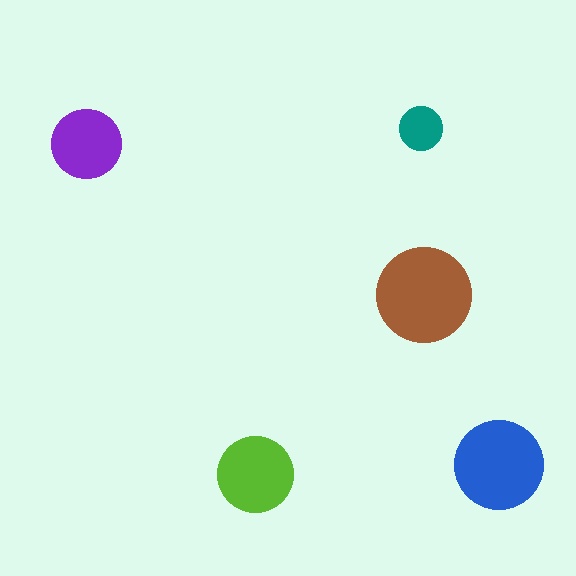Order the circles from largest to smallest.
the brown one, the blue one, the lime one, the purple one, the teal one.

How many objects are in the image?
There are 5 objects in the image.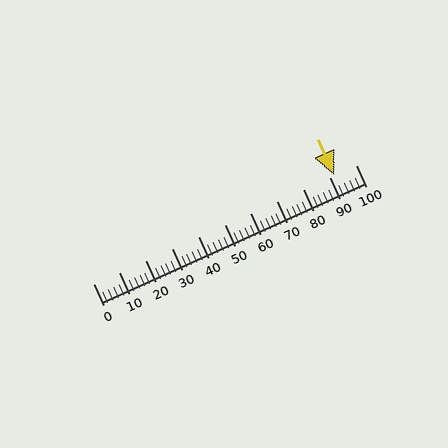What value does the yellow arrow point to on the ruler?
The yellow arrow points to approximately 92.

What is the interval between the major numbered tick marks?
The major tick marks are spaced 10 units apart.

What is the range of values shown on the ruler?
The ruler shows values from 0 to 100.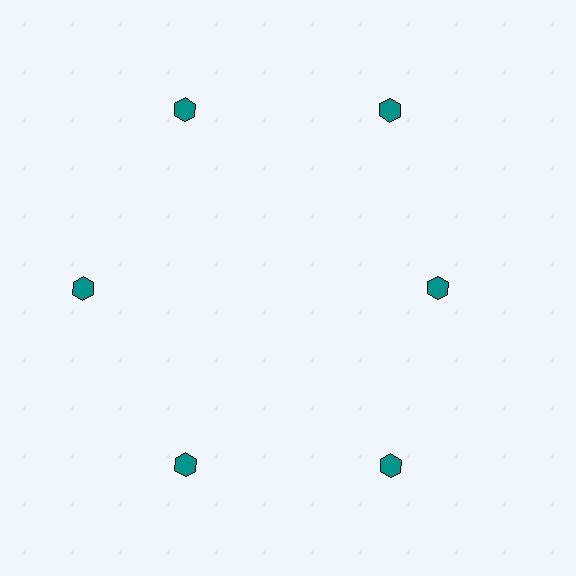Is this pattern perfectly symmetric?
No. The 6 teal hexagons are arranged in a ring, but one element near the 3 o'clock position is pulled inward toward the center, breaking the 6-fold rotational symmetry.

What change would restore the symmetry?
The symmetry would be restored by moving it outward, back onto the ring so that all 6 hexagons sit at equal angles and equal distance from the center.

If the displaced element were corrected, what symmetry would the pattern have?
It would have 6-fold rotational symmetry — the pattern would map onto itself every 60 degrees.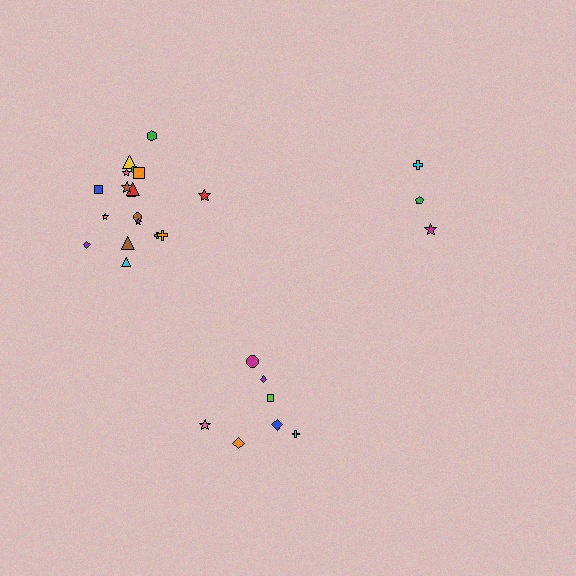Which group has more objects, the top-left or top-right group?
The top-left group.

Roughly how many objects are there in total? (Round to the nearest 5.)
Roughly 30 objects in total.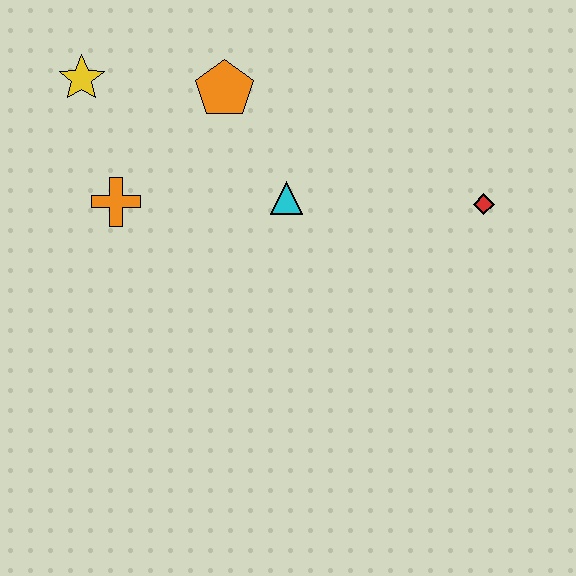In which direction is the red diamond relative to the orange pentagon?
The red diamond is to the right of the orange pentagon.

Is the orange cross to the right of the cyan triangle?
No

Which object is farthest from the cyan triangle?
The yellow star is farthest from the cyan triangle.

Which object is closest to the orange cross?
The yellow star is closest to the orange cross.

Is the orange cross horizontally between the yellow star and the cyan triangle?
Yes